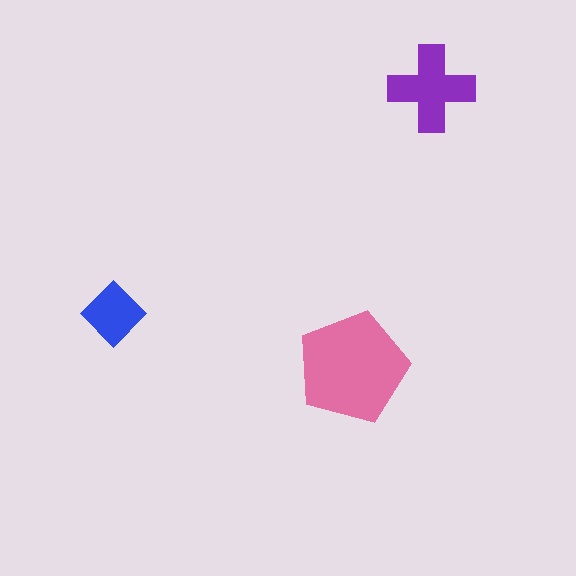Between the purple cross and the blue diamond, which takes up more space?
The purple cross.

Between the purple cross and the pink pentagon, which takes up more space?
The pink pentagon.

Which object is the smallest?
The blue diamond.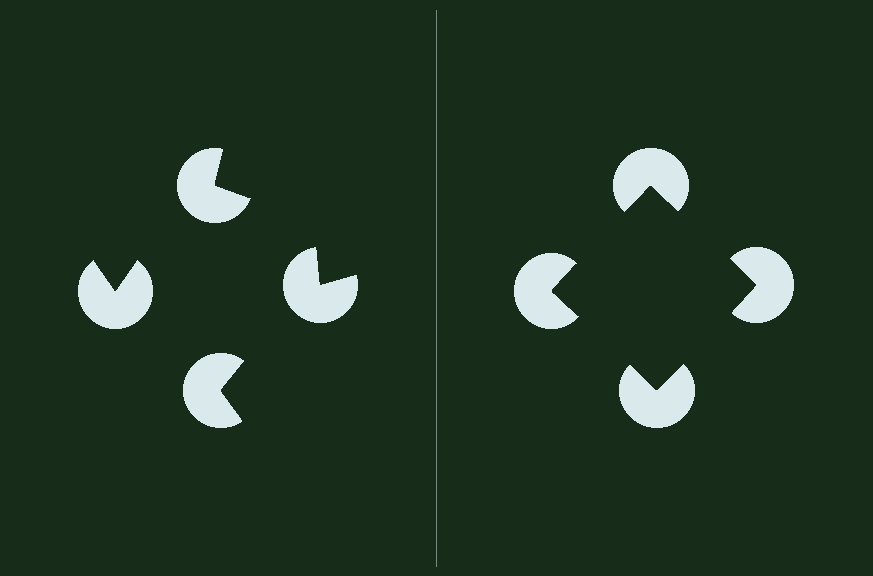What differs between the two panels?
The pac-man discs are positioned identically on both sides; only the wedge orientations differ. On the right they align to a square; on the left they are misaligned.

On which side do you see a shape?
An illusory square appears on the right side. On the left side the wedge cuts are rotated, so no coherent shape forms.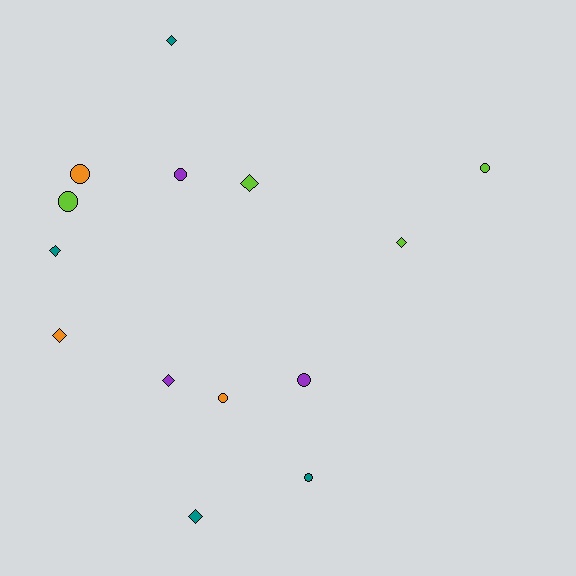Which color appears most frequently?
Teal, with 4 objects.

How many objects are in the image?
There are 14 objects.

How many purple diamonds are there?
There is 1 purple diamond.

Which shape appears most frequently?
Circle, with 7 objects.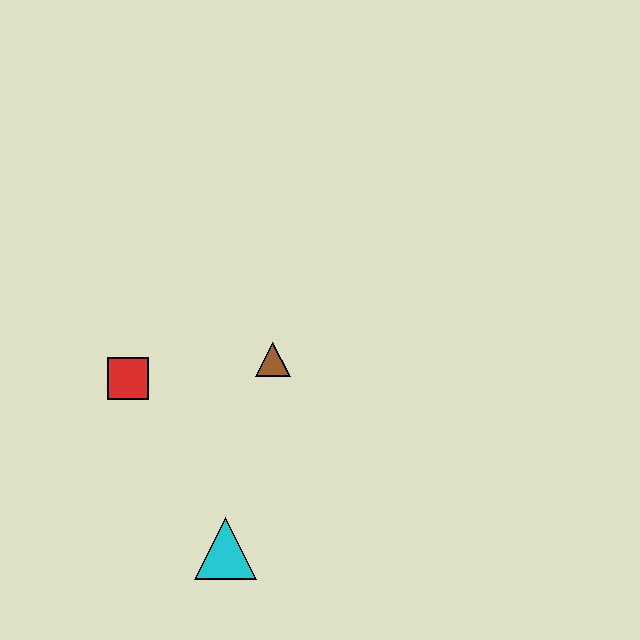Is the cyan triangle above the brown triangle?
No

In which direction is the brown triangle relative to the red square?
The brown triangle is to the right of the red square.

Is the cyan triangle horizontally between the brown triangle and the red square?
Yes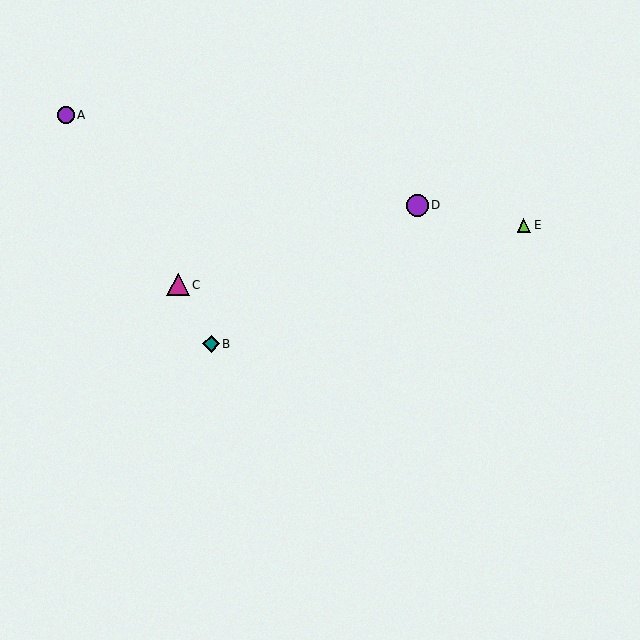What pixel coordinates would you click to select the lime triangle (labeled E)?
Click at (524, 225) to select the lime triangle E.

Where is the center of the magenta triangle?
The center of the magenta triangle is at (178, 285).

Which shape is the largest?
The magenta triangle (labeled C) is the largest.